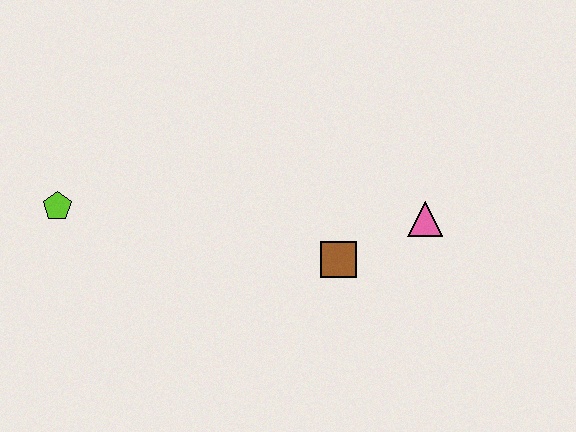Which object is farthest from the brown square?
The lime pentagon is farthest from the brown square.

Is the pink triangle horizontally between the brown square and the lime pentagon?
No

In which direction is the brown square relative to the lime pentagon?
The brown square is to the right of the lime pentagon.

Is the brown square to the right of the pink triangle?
No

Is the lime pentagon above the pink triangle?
Yes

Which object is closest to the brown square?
The pink triangle is closest to the brown square.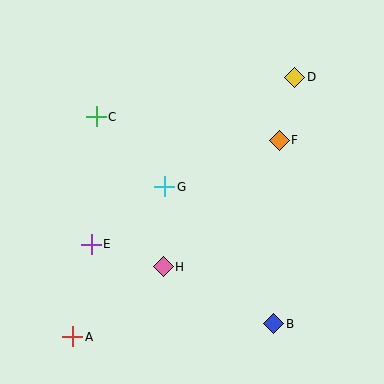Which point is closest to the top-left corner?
Point C is closest to the top-left corner.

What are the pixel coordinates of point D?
Point D is at (295, 77).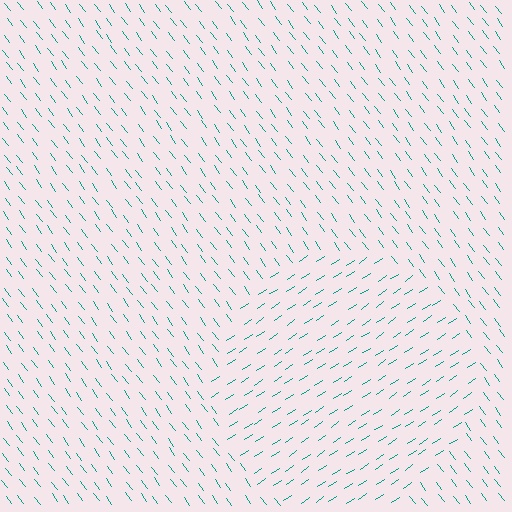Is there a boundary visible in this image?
Yes, there is a texture boundary formed by a change in line orientation.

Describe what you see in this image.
The image is filled with small teal line segments. A circle region in the image has lines oriented differently from the surrounding lines, creating a visible texture boundary.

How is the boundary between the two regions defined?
The boundary is defined purely by a change in line orientation (approximately 87 degrees difference). All lines are the same color and thickness.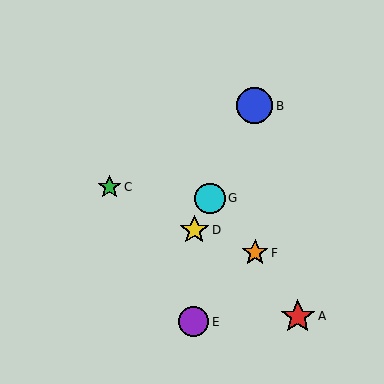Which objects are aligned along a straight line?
Objects B, D, G are aligned along a straight line.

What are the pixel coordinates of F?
Object F is at (255, 253).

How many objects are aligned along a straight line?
3 objects (B, D, G) are aligned along a straight line.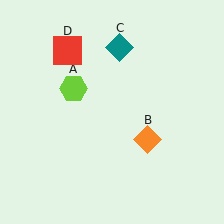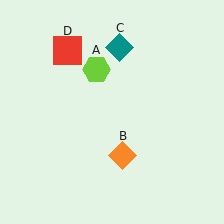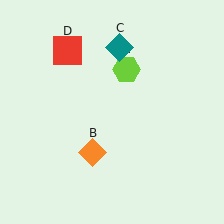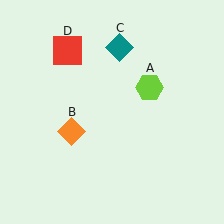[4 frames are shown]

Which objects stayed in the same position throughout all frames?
Teal diamond (object C) and red square (object D) remained stationary.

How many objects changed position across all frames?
2 objects changed position: lime hexagon (object A), orange diamond (object B).